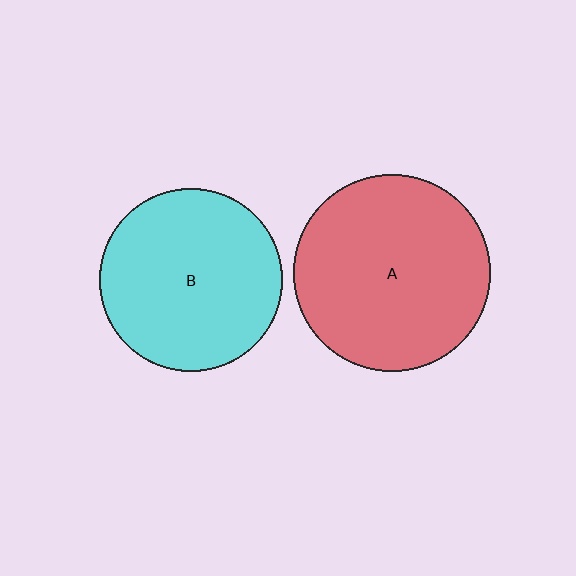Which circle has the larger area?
Circle A (red).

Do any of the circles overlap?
No, none of the circles overlap.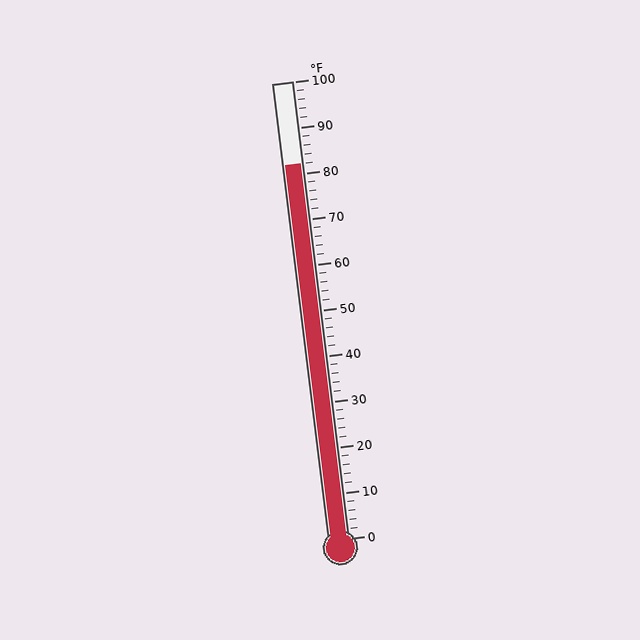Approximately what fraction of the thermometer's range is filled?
The thermometer is filled to approximately 80% of its range.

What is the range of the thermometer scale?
The thermometer scale ranges from 0°F to 100°F.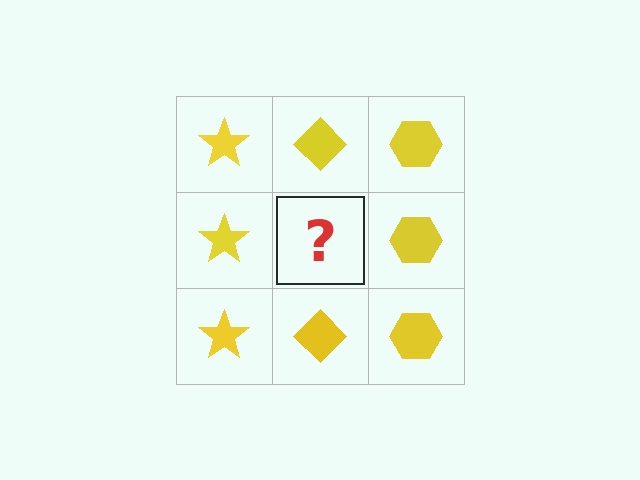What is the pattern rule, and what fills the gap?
The rule is that each column has a consistent shape. The gap should be filled with a yellow diamond.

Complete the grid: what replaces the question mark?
The question mark should be replaced with a yellow diamond.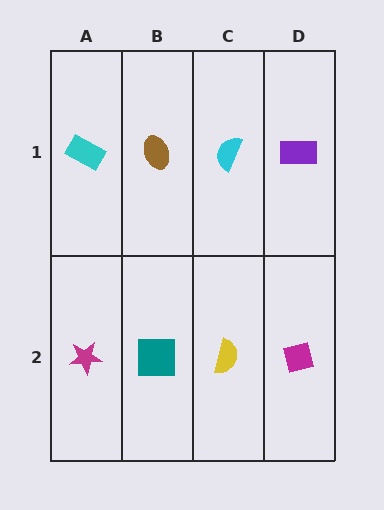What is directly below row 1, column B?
A teal square.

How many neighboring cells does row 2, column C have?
3.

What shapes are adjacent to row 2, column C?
A cyan semicircle (row 1, column C), a teal square (row 2, column B), a magenta square (row 2, column D).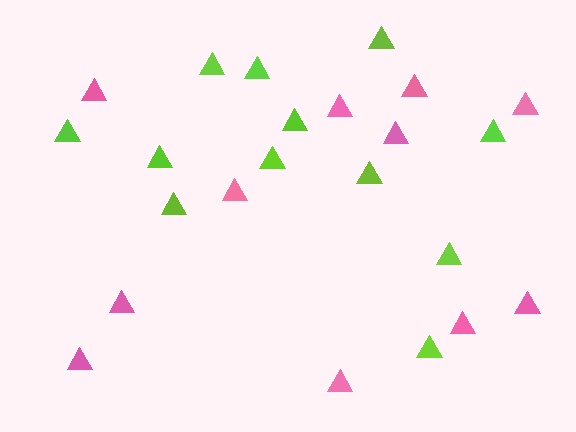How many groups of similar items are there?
There are 2 groups: one group of lime triangles (12) and one group of pink triangles (11).